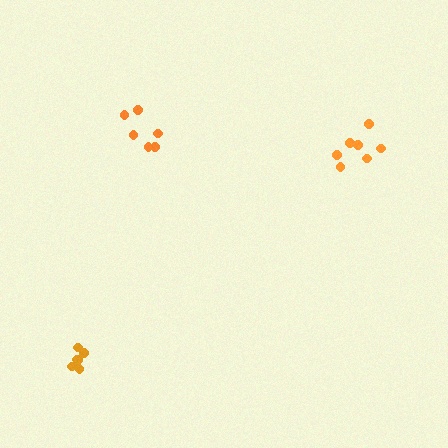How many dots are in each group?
Group 1: 7 dots, Group 2: 6 dots, Group 3: 6 dots (19 total).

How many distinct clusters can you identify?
There are 3 distinct clusters.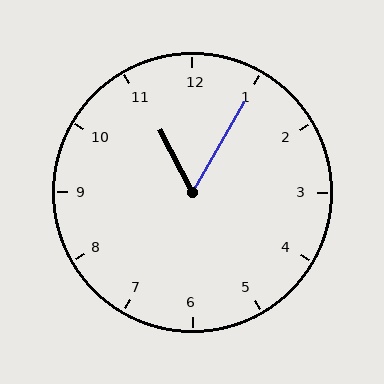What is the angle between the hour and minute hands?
Approximately 58 degrees.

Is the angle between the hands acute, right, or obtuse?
It is acute.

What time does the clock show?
11:05.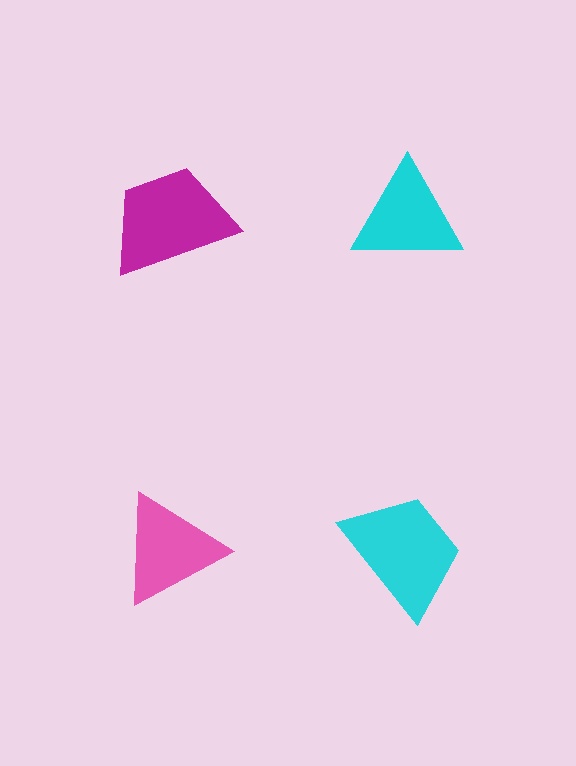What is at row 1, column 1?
A magenta trapezoid.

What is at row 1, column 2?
A cyan triangle.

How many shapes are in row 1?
2 shapes.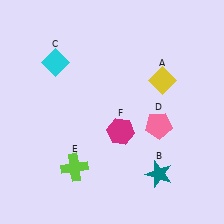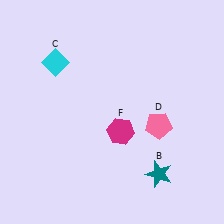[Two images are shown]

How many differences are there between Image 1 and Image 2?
There are 2 differences between the two images.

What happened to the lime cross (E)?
The lime cross (E) was removed in Image 2. It was in the bottom-left area of Image 1.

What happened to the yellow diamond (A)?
The yellow diamond (A) was removed in Image 2. It was in the top-right area of Image 1.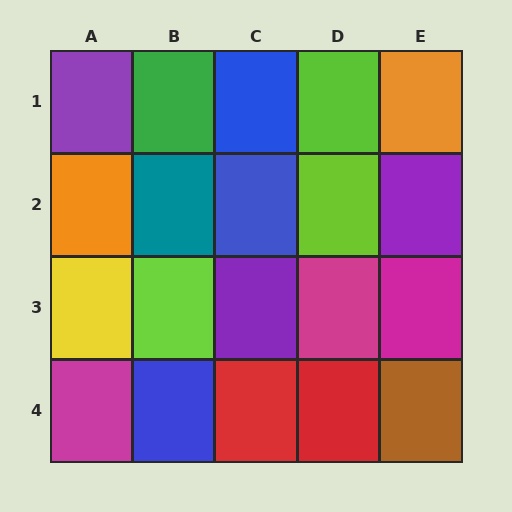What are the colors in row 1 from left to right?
Purple, green, blue, lime, orange.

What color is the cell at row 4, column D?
Red.